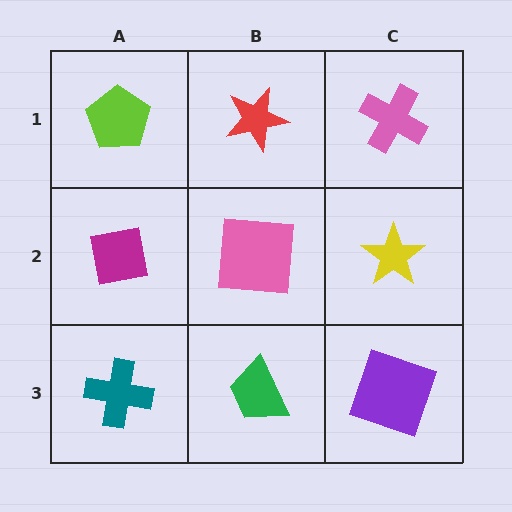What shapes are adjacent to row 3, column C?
A yellow star (row 2, column C), a green trapezoid (row 3, column B).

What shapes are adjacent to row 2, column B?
A red star (row 1, column B), a green trapezoid (row 3, column B), a magenta square (row 2, column A), a yellow star (row 2, column C).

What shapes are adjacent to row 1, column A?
A magenta square (row 2, column A), a red star (row 1, column B).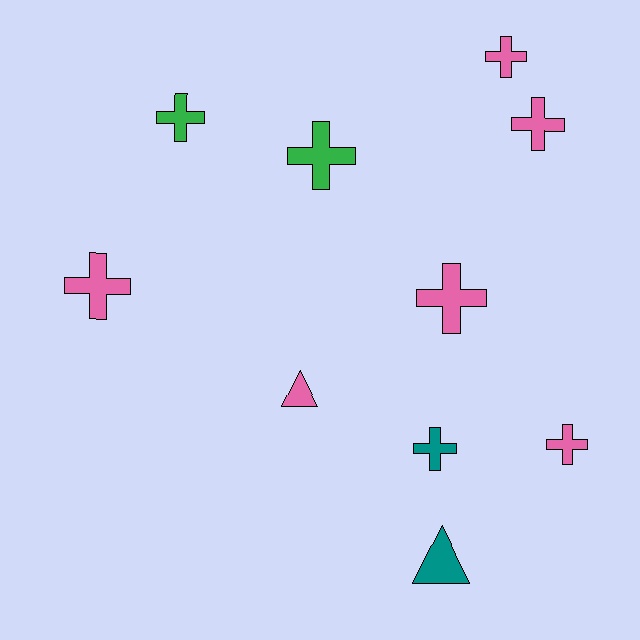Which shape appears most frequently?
Cross, with 8 objects.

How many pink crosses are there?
There are 5 pink crosses.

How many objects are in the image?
There are 10 objects.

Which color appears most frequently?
Pink, with 6 objects.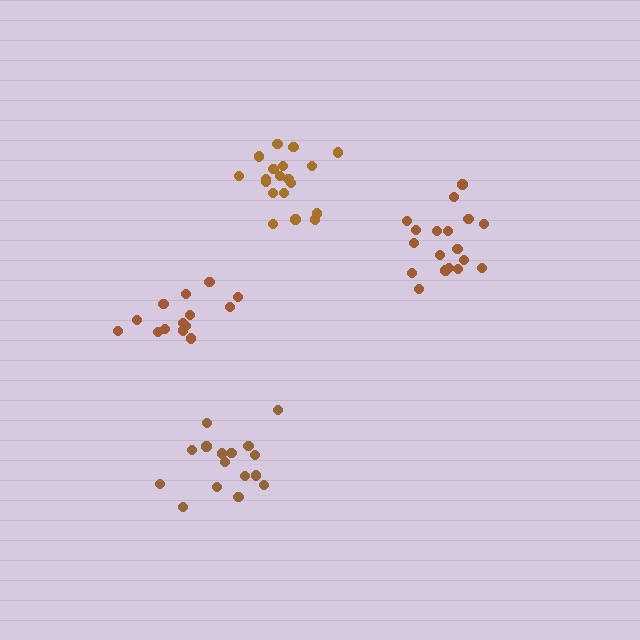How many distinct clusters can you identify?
There are 4 distinct clusters.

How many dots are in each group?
Group 1: 18 dots, Group 2: 19 dots, Group 3: 16 dots, Group 4: 14 dots (67 total).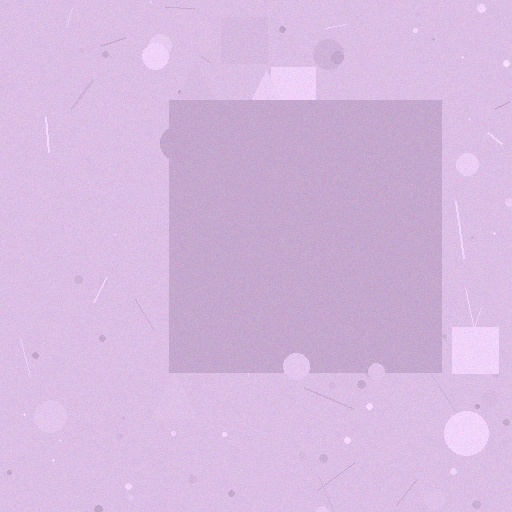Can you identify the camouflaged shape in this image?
The camouflaged shape is a square.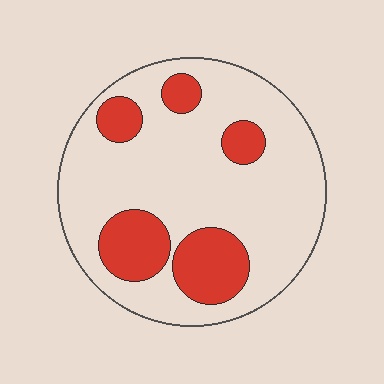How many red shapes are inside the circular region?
5.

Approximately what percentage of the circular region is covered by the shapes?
Approximately 25%.